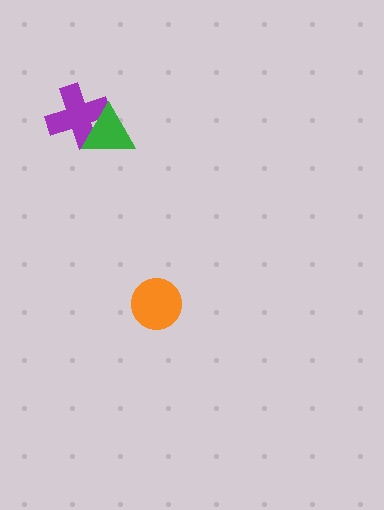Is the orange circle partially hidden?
No, no other shape covers it.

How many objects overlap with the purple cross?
1 object overlaps with the purple cross.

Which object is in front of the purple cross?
The green triangle is in front of the purple cross.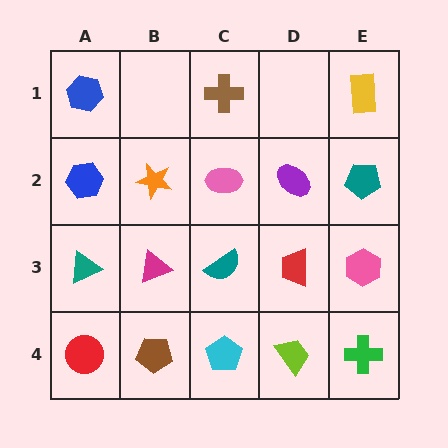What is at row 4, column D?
A lime trapezoid.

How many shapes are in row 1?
3 shapes.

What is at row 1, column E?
A yellow rectangle.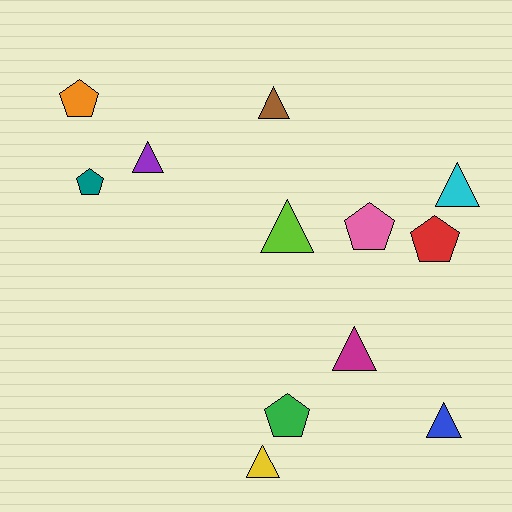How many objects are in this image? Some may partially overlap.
There are 12 objects.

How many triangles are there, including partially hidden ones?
There are 7 triangles.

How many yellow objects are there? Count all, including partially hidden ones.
There is 1 yellow object.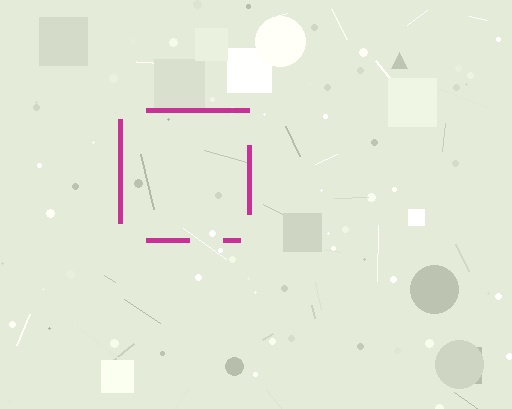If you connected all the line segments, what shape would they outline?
They would outline a square.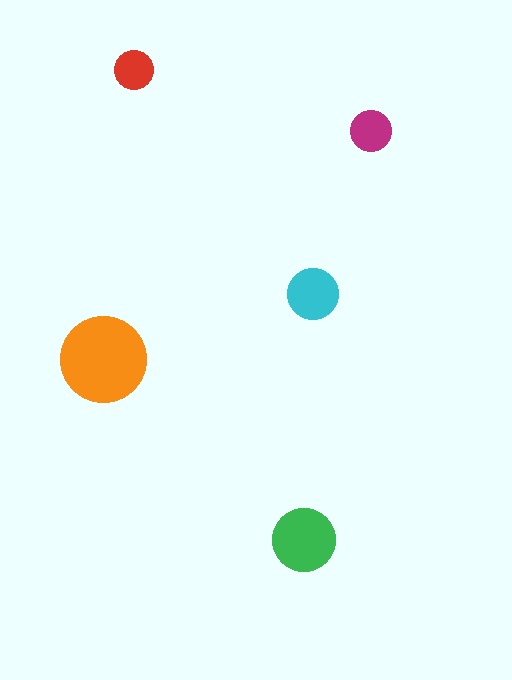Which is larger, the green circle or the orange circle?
The orange one.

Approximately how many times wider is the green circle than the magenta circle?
About 1.5 times wider.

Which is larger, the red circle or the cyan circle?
The cyan one.